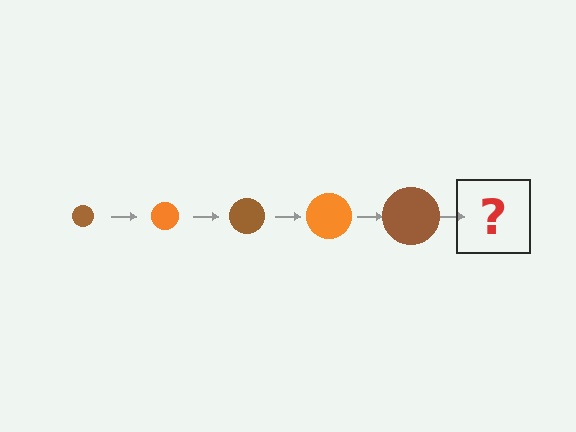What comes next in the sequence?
The next element should be an orange circle, larger than the previous one.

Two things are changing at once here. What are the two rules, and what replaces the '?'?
The two rules are that the circle grows larger each step and the color cycles through brown and orange. The '?' should be an orange circle, larger than the previous one.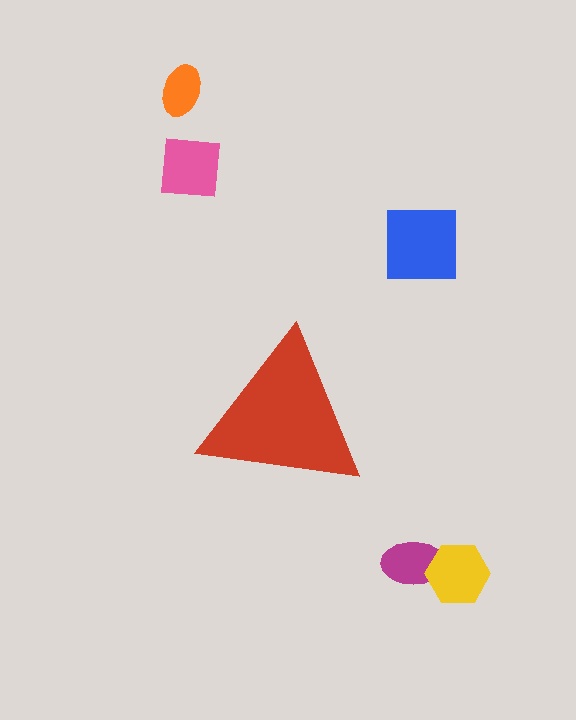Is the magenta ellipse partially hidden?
No, the magenta ellipse is fully visible.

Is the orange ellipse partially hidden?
No, the orange ellipse is fully visible.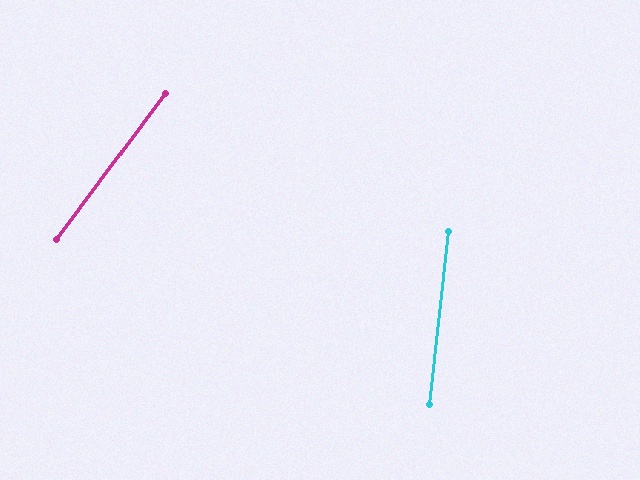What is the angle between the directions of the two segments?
Approximately 30 degrees.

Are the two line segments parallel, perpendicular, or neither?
Neither parallel nor perpendicular — they differ by about 30°.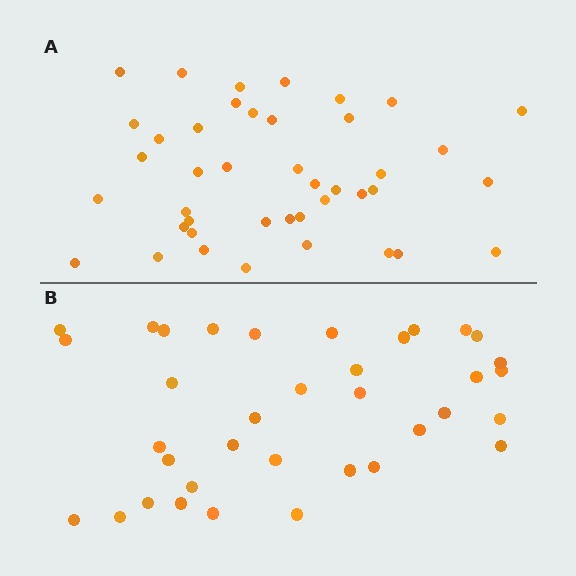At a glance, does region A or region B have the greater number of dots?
Region A (the top region) has more dots.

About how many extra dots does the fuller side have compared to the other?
Region A has about 6 more dots than region B.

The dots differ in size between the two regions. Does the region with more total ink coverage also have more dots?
No. Region B has more total ink coverage because its dots are larger, but region A actually contains more individual dots. Total area can be misleading — the number of items is what matters here.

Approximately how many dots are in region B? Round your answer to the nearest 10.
About 40 dots. (The exact count is 36, which rounds to 40.)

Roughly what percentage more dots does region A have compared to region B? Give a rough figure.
About 15% more.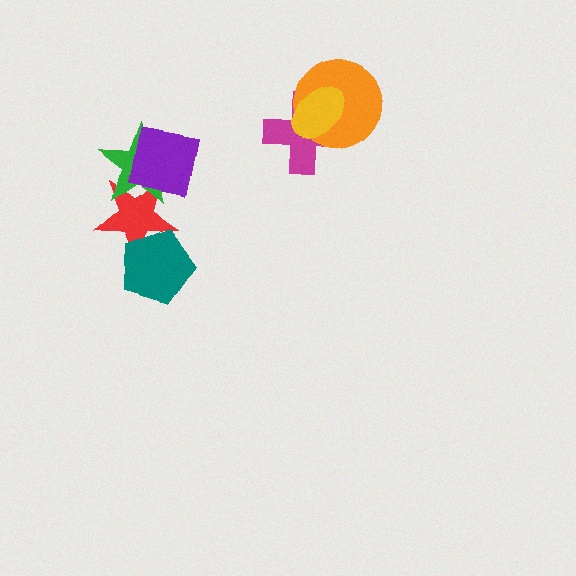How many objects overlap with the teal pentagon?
1 object overlaps with the teal pentagon.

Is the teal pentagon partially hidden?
No, no other shape covers it.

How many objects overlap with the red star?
3 objects overlap with the red star.